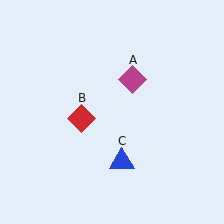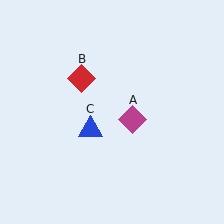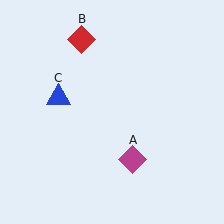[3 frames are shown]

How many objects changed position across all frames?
3 objects changed position: magenta diamond (object A), red diamond (object B), blue triangle (object C).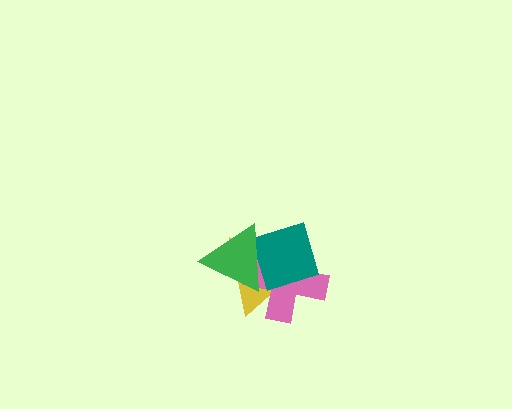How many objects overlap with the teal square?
3 objects overlap with the teal square.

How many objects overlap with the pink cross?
3 objects overlap with the pink cross.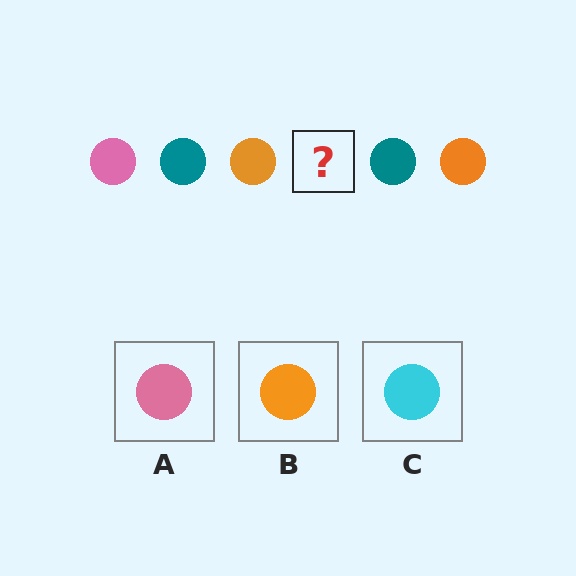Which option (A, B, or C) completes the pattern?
A.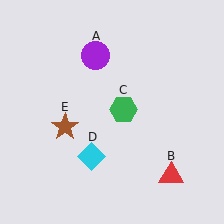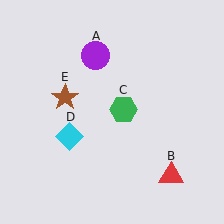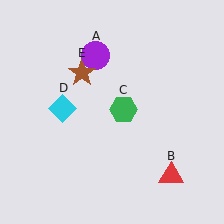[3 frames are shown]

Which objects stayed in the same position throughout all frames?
Purple circle (object A) and red triangle (object B) and green hexagon (object C) remained stationary.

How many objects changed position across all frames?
2 objects changed position: cyan diamond (object D), brown star (object E).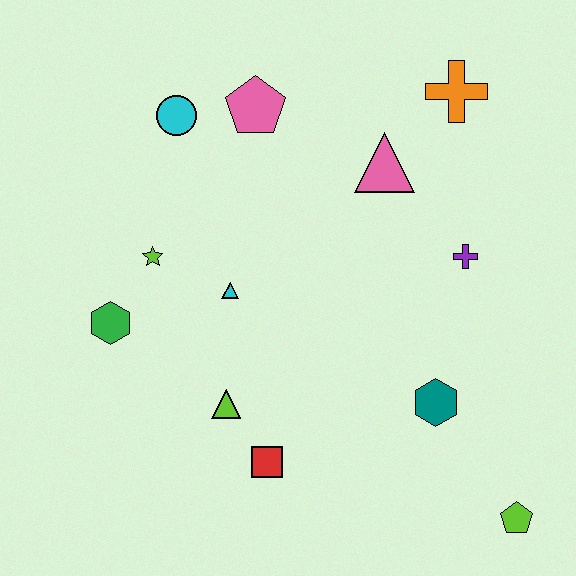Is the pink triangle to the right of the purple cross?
No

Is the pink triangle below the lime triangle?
No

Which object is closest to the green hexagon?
The lime star is closest to the green hexagon.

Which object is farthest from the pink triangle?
The lime pentagon is farthest from the pink triangle.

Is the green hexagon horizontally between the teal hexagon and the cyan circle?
No